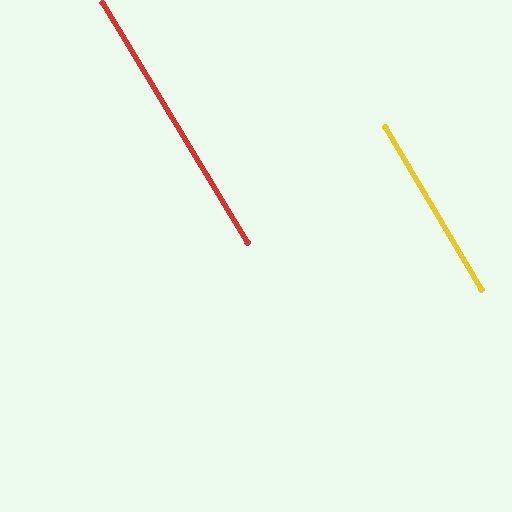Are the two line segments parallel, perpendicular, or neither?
Parallel — their directions differ by only 0.7°.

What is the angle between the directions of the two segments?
Approximately 1 degree.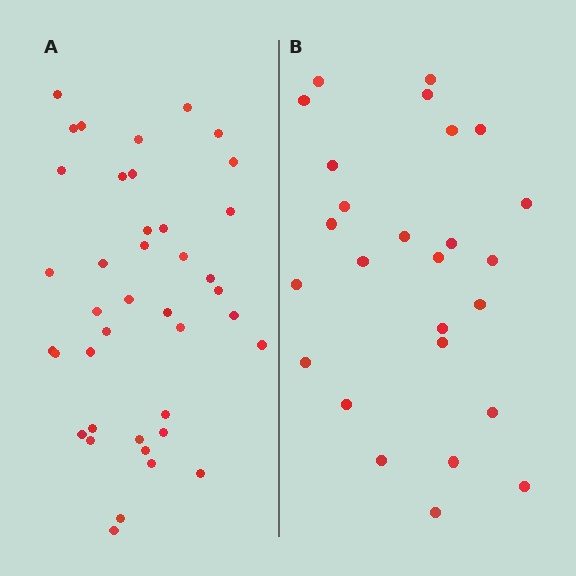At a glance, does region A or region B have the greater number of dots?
Region A (the left region) has more dots.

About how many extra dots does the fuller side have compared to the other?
Region A has approximately 15 more dots than region B.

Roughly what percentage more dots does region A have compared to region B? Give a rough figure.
About 55% more.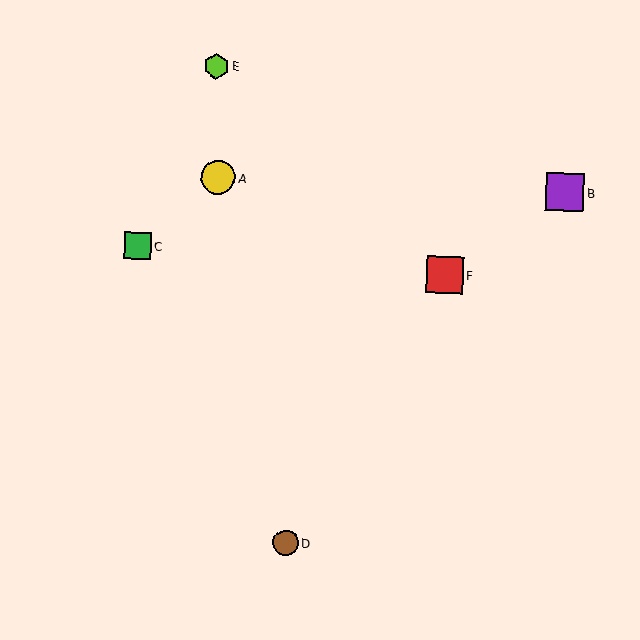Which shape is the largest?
The purple square (labeled B) is the largest.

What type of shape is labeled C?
Shape C is a green square.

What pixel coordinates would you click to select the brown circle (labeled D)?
Click at (286, 543) to select the brown circle D.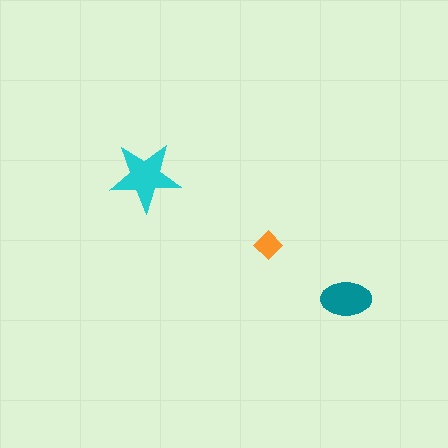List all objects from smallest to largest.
The orange diamond, the teal ellipse, the cyan star.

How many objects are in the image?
There are 3 objects in the image.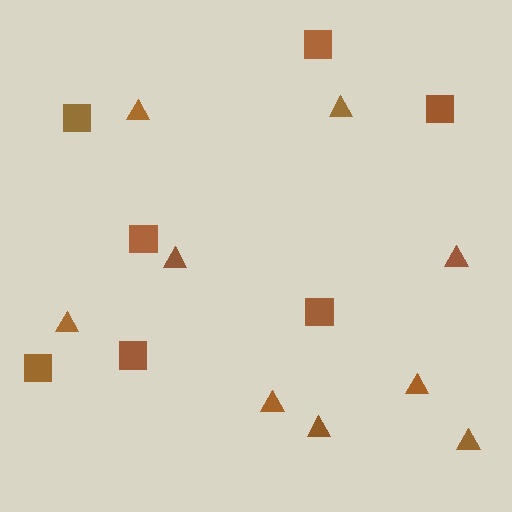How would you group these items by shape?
There are 2 groups: one group of triangles (9) and one group of squares (7).